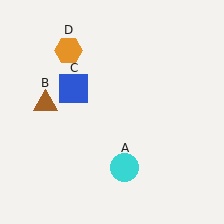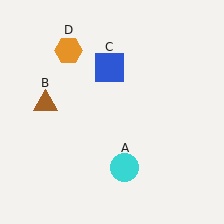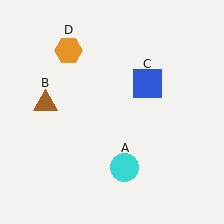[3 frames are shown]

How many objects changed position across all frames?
1 object changed position: blue square (object C).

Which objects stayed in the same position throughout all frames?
Cyan circle (object A) and brown triangle (object B) and orange hexagon (object D) remained stationary.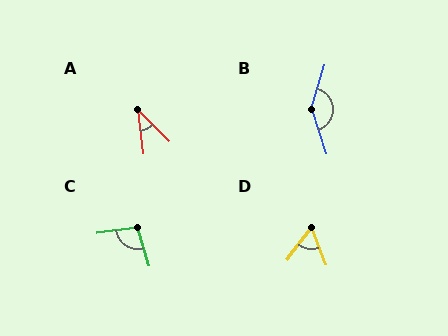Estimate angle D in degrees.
Approximately 57 degrees.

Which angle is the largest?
B, at approximately 144 degrees.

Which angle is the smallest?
A, at approximately 38 degrees.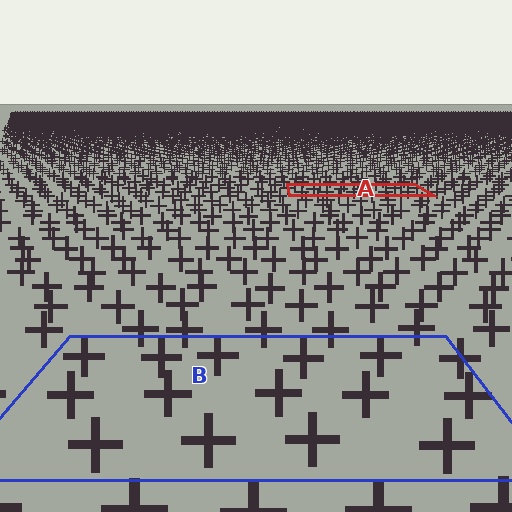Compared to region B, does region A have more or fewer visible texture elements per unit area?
Region A has more texture elements per unit area — they are packed more densely because it is farther away.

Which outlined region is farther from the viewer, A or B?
Region A is farther from the viewer — the texture elements inside it appear smaller and more densely packed.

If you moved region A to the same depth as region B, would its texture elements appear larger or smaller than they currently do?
They would appear larger. At a closer depth, the same texture elements are projected at a bigger on-screen size.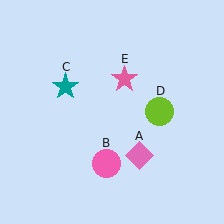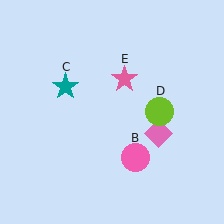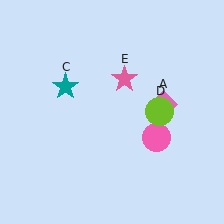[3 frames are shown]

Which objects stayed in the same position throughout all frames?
Teal star (object C) and lime circle (object D) and pink star (object E) remained stationary.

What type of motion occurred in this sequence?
The pink diamond (object A), pink circle (object B) rotated counterclockwise around the center of the scene.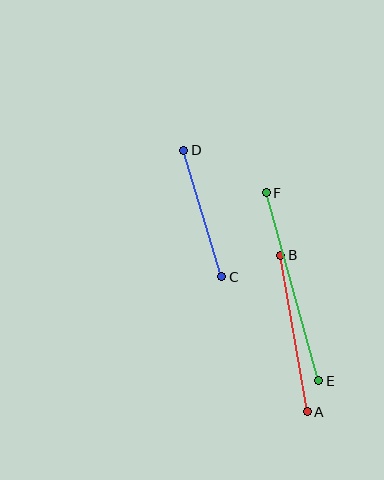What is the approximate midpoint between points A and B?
The midpoint is at approximately (294, 334) pixels.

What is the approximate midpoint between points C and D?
The midpoint is at approximately (203, 213) pixels.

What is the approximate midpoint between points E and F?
The midpoint is at approximately (292, 287) pixels.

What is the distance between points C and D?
The distance is approximately 132 pixels.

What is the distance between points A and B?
The distance is approximately 159 pixels.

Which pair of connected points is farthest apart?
Points E and F are farthest apart.